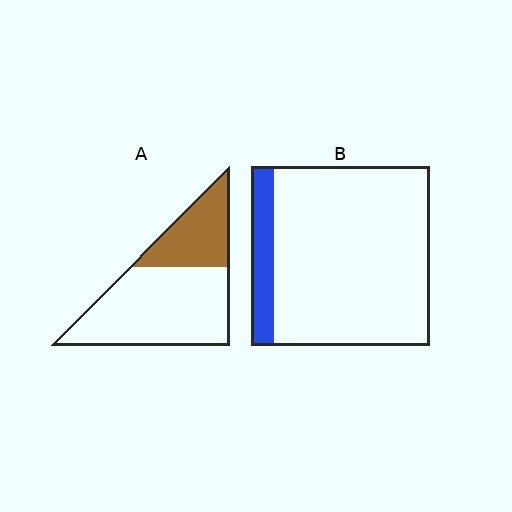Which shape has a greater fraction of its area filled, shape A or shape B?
Shape A.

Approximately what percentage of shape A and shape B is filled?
A is approximately 30% and B is approximately 15%.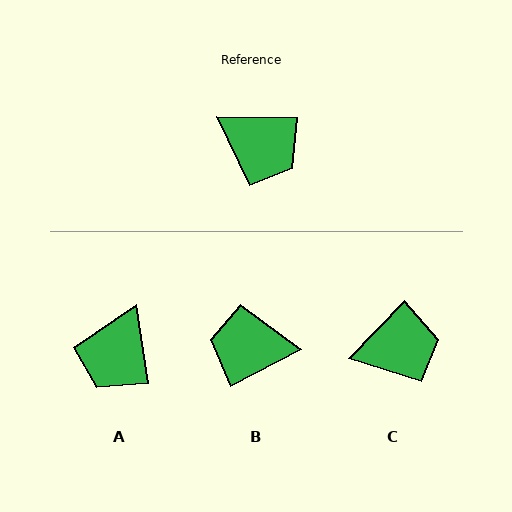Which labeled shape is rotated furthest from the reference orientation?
B, about 152 degrees away.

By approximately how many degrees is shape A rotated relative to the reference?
Approximately 81 degrees clockwise.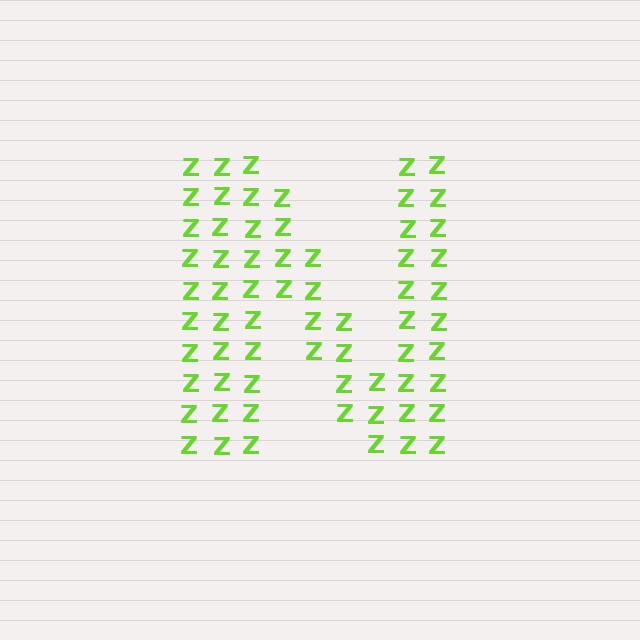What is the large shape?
The large shape is the letter N.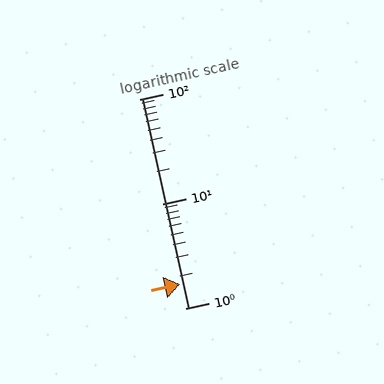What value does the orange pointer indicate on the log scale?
The pointer indicates approximately 1.7.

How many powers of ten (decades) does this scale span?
The scale spans 2 decades, from 1 to 100.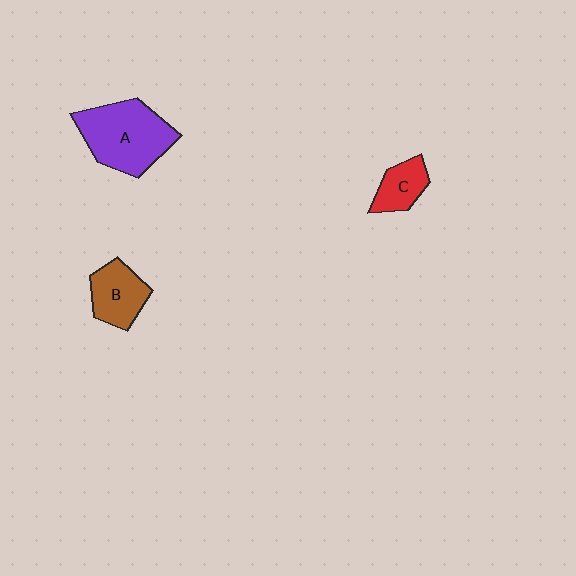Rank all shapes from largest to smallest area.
From largest to smallest: A (purple), B (brown), C (red).